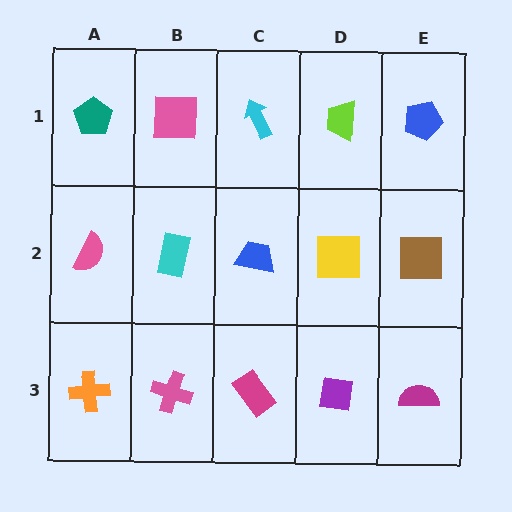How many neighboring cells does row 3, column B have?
3.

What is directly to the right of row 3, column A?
A pink cross.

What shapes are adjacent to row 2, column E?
A blue pentagon (row 1, column E), a magenta semicircle (row 3, column E), a yellow square (row 2, column D).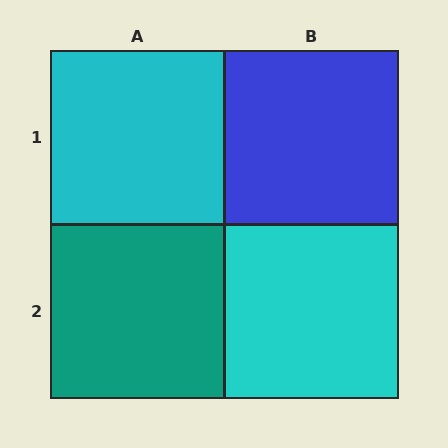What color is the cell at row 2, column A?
Teal.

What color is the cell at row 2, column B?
Cyan.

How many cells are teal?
1 cell is teal.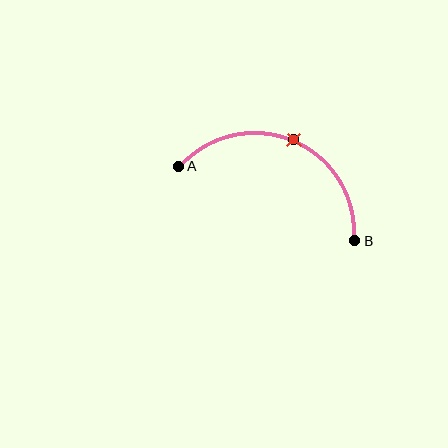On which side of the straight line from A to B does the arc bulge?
The arc bulges above the straight line connecting A and B.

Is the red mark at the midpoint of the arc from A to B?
Yes. The red mark lies on the arc at equal arc-length from both A and B — it is the arc midpoint.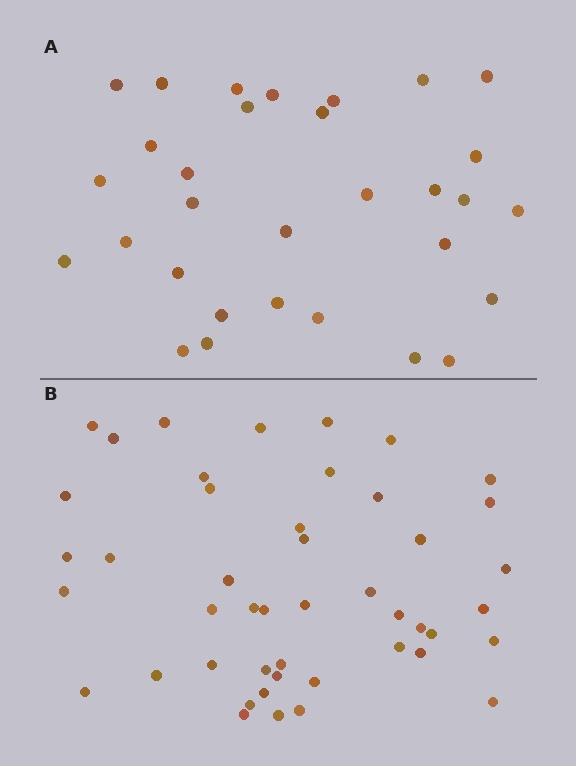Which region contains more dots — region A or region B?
Region B (the bottom region) has more dots.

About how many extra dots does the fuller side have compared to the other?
Region B has approximately 15 more dots than region A.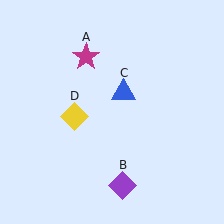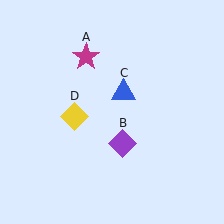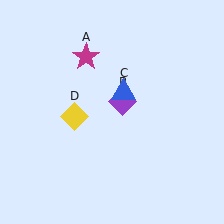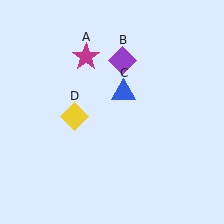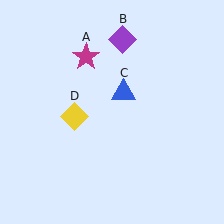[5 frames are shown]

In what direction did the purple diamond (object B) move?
The purple diamond (object B) moved up.